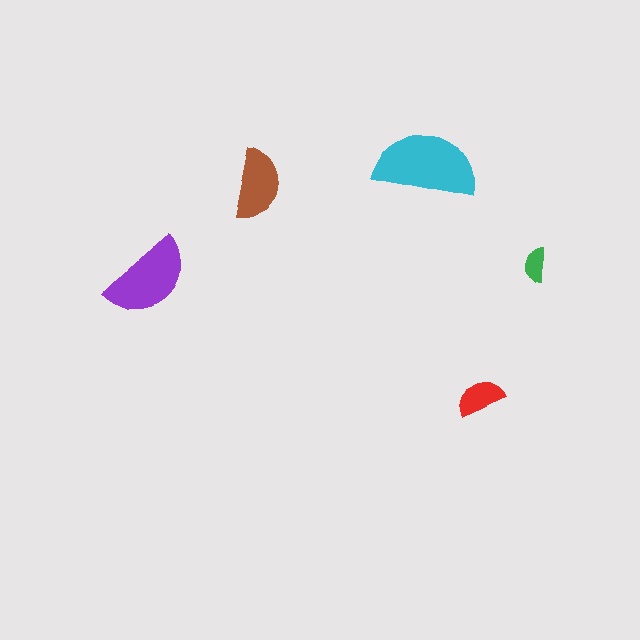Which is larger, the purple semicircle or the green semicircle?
The purple one.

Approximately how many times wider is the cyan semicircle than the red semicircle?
About 2 times wider.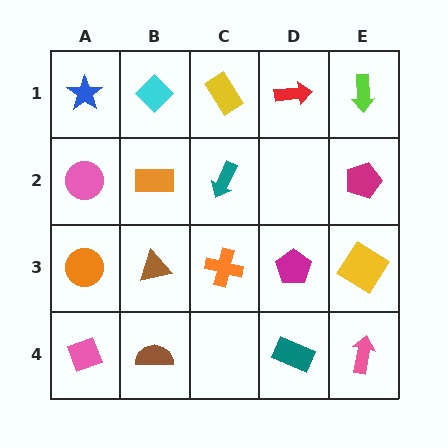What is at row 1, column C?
A yellow rectangle.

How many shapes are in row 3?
5 shapes.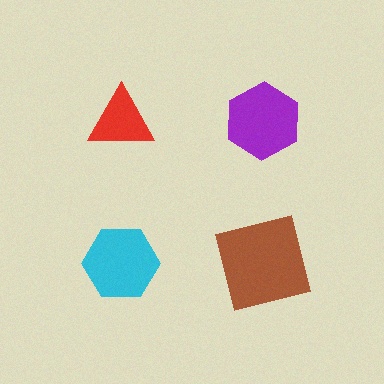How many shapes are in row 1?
2 shapes.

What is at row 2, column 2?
A brown square.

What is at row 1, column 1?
A red triangle.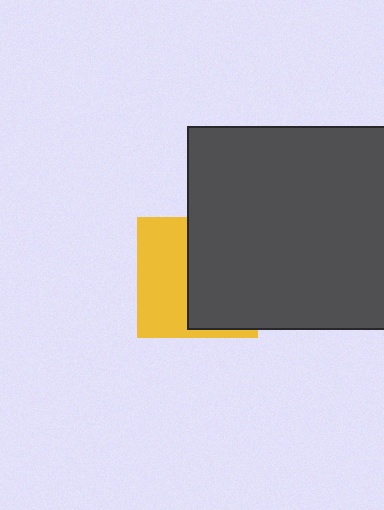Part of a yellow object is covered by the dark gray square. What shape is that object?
It is a square.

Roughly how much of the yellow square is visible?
About half of it is visible (roughly 46%).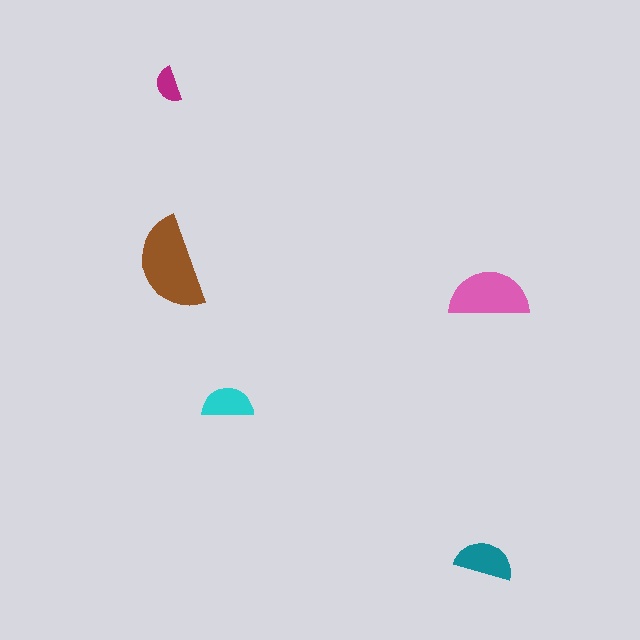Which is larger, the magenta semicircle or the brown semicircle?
The brown one.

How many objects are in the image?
There are 5 objects in the image.